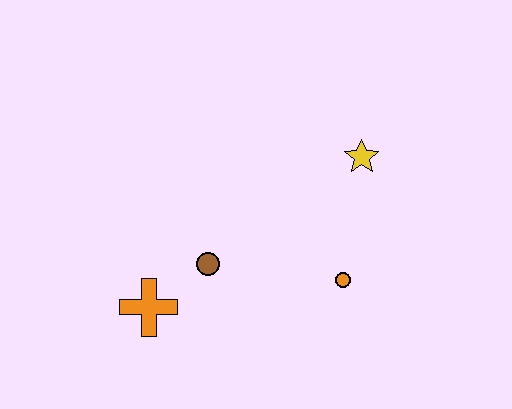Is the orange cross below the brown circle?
Yes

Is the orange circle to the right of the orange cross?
Yes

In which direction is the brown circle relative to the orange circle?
The brown circle is to the left of the orange circle.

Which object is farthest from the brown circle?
The yellow star is farthest from the brown circle.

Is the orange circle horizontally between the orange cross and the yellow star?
Yes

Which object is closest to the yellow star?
The orange circle is closest to the yellow star.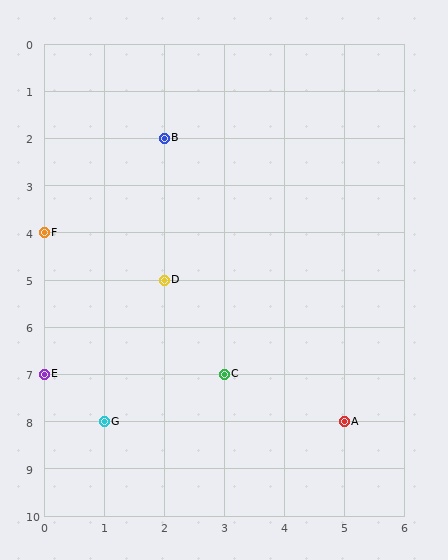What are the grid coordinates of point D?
Point D is at grid coordinates (2, 5).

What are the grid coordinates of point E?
Point E is at grid coordinates (0, 7).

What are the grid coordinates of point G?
Point G is at grid coordinates (1, 8).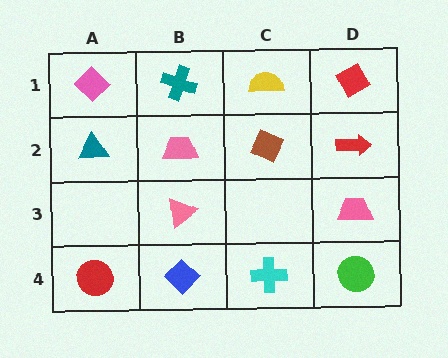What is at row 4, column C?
A cyan cross.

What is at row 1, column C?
A yellow semicircle.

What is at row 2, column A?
A teal triangle.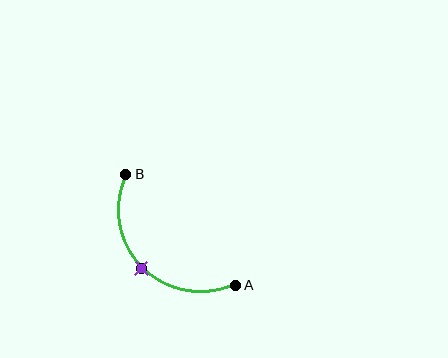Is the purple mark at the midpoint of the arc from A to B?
Yes. The purple mark lies on the arc at equal arc-length from both A and B — it is the arc midpoint.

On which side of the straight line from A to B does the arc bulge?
The arc bulges below and to the left of the straight line connecting A and B.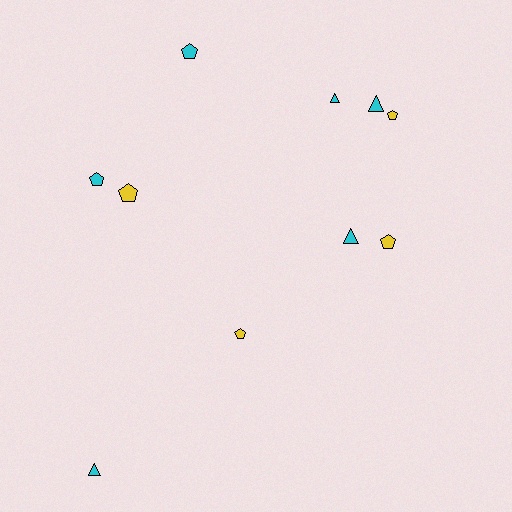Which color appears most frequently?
Cyan, with 6 objects.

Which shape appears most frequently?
Pentagon, with 6 objects.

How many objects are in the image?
There are 10 objects.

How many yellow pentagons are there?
There are 4 yellow pentagons.